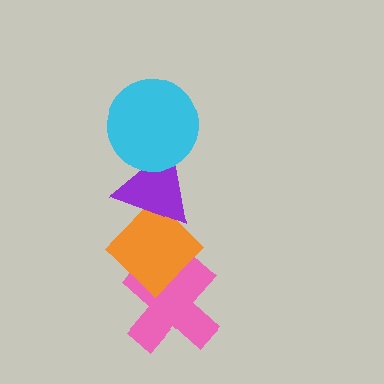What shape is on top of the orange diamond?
The purple triangle is on top of the orange diamond.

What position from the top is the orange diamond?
The orange diamond is 3rd from the top.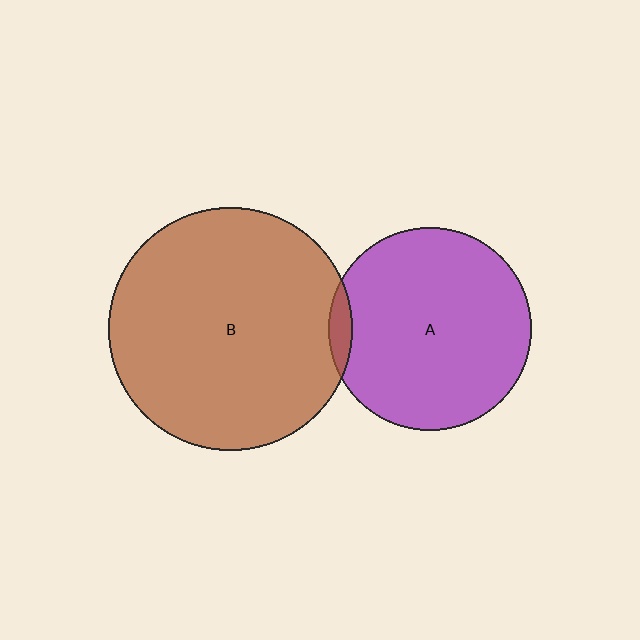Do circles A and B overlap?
Yes.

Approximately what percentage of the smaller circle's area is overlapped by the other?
Approximately 5%.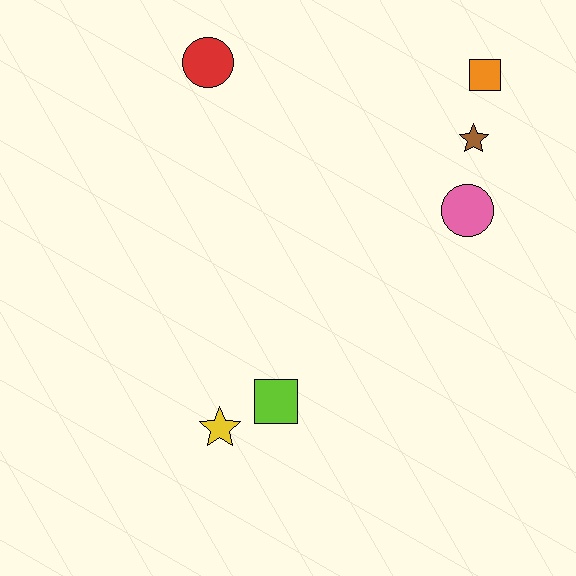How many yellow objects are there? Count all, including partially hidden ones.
There is 1 yellow object.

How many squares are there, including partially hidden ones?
There are 2 squares.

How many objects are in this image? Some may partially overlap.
There are 6 objects.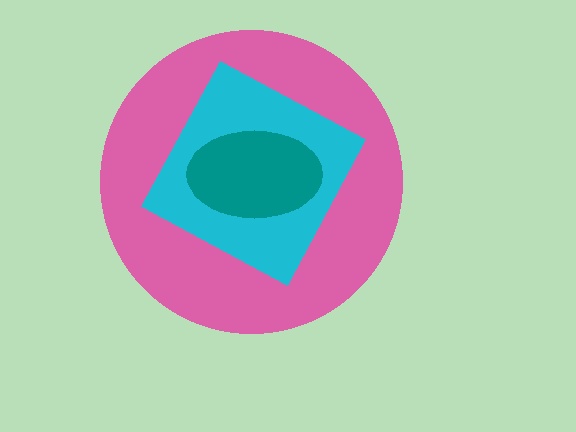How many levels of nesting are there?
3.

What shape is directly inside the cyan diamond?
The teal ellipse.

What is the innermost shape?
The teal ellipse.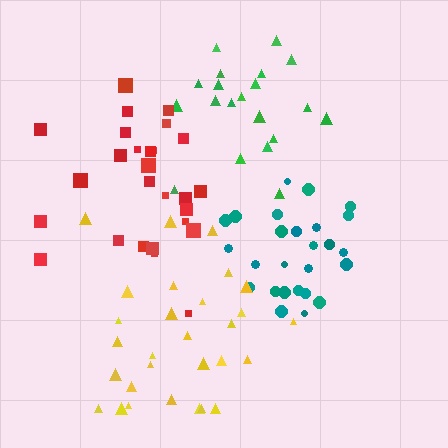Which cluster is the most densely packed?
Green.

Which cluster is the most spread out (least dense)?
Red.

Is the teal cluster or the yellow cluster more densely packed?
Teal.